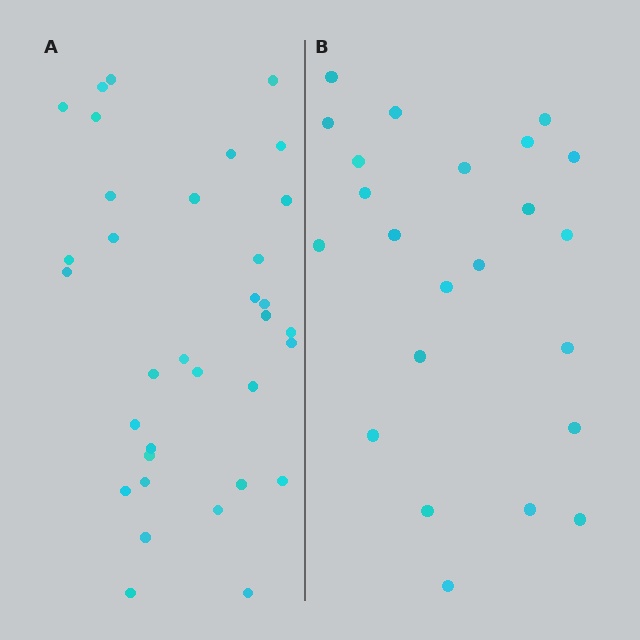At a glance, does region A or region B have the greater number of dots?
Region A (the left region) has more dots.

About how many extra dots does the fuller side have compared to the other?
Region A has roughly 12 or so more dots than region B.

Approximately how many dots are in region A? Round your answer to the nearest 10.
About 30 dots. (The exact count is 34, which rounds to 30.)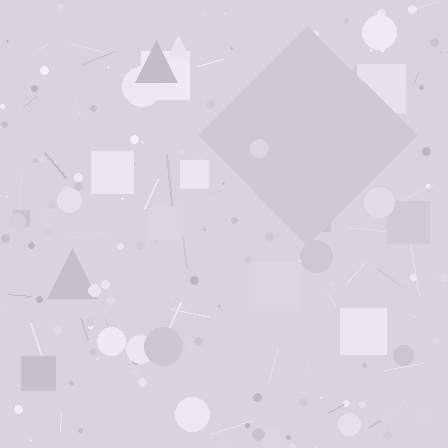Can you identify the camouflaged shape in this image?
The camouflaged shape is a diamond.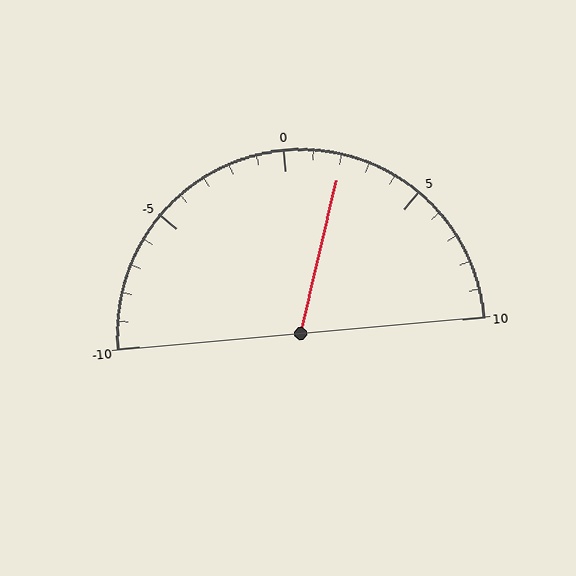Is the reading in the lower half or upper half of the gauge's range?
The reading is in the upper half of the range (-10 to 10).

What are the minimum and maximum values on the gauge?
The gauge ranges from -10 to 10.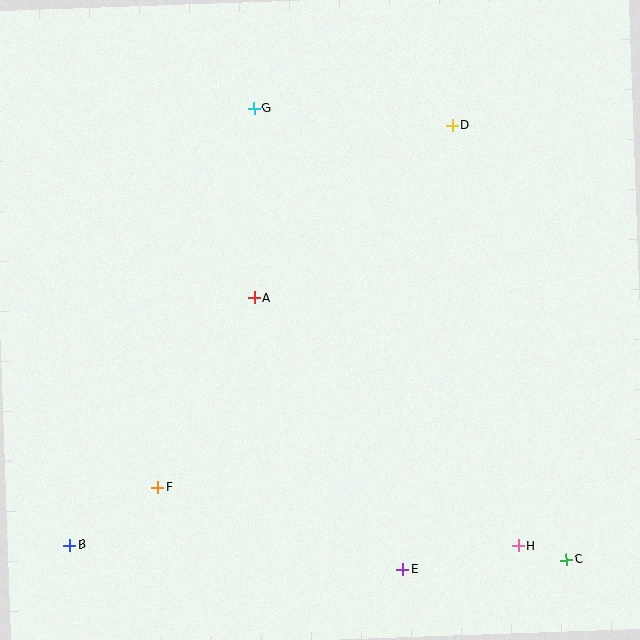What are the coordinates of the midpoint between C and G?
The midpoint between C and G is at (410, 334).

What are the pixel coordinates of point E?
Point E is at (403, 569).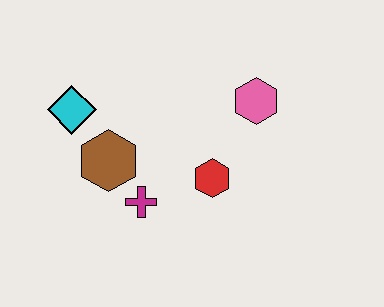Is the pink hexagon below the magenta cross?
No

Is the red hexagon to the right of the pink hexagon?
No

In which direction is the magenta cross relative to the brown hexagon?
The magenta cross is below the brown hexagon.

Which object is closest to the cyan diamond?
The brown hexagon is closest to the cyan diamond.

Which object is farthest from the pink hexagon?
The cyan diamond is farthest from the pink hexagon.